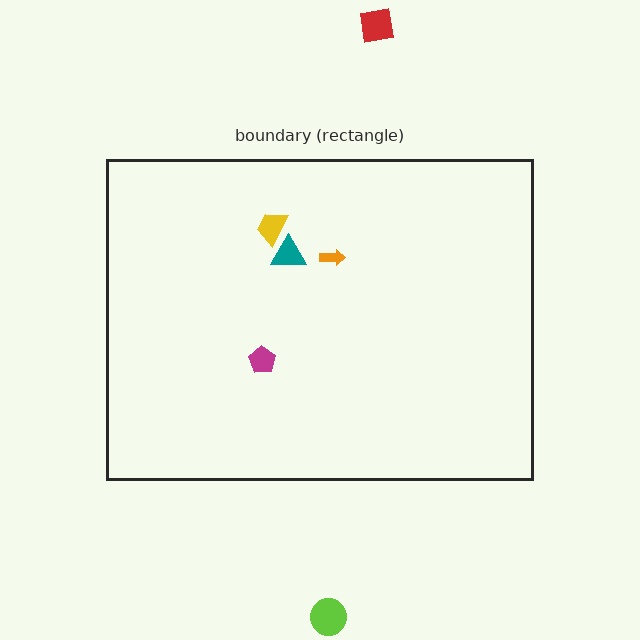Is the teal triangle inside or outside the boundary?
Inside.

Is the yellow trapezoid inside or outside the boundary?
Inside.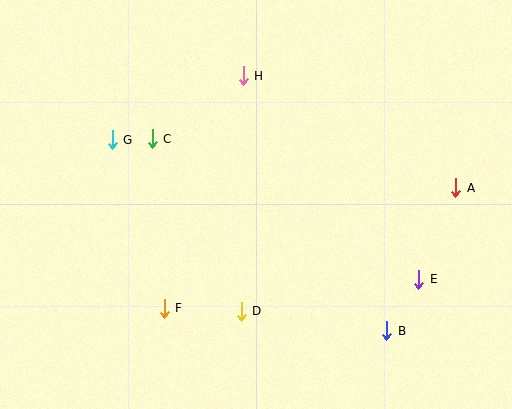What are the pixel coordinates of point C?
Point C is at (152, 139).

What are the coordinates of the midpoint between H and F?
The midpoint between H and F is at (204, 192).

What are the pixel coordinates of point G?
Point G is at (112, 140).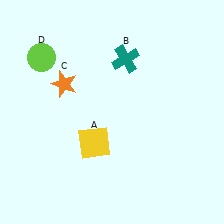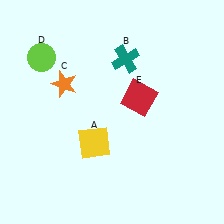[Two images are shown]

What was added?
A red square (E) was added in Image 2.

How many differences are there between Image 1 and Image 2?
There is 1 difference between the two images.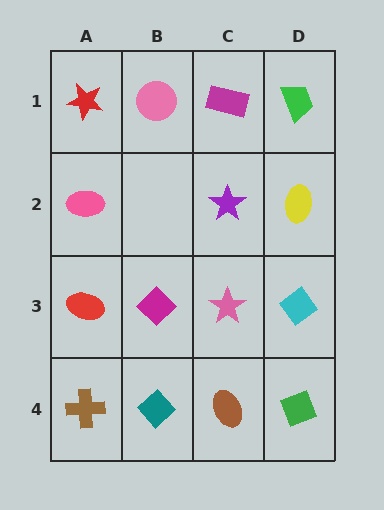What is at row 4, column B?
A teal diamond.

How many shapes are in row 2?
3 shapes.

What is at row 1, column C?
A magenta rectangle.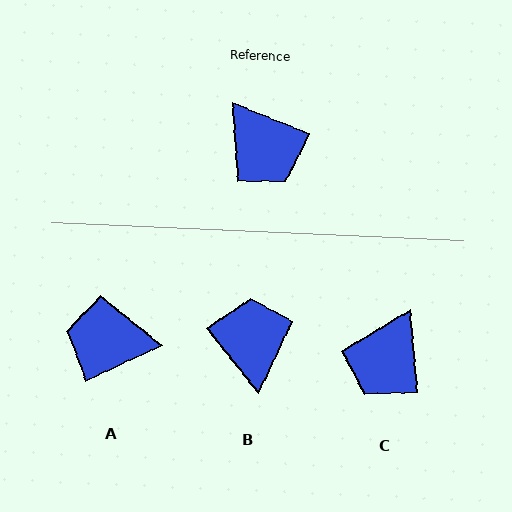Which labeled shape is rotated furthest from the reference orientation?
B, about 151 degrees away.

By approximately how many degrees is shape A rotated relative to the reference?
Approximately 133 degrees clockwise.